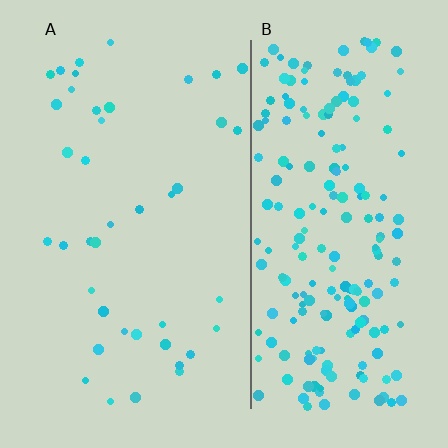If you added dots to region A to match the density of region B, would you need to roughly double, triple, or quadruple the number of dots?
Approximately quadruple.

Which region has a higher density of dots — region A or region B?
B (the right).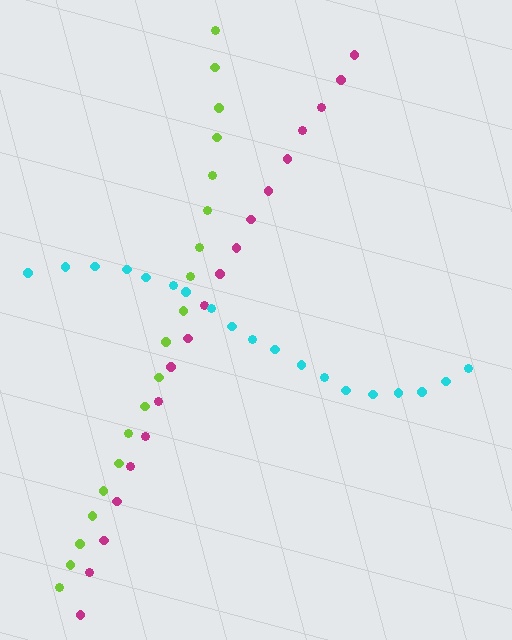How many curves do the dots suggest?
There are 3 distinct paths.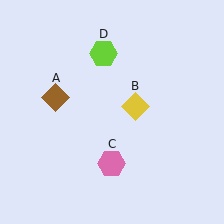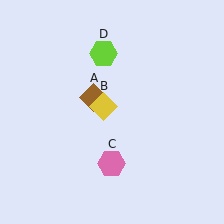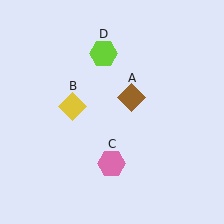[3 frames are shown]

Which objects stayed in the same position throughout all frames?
Pink hexagon (object C) and lime hexagon (object D) remained stationary.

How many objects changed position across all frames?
2 objects changed position: brown diamond (object A), yellow diamond (object B).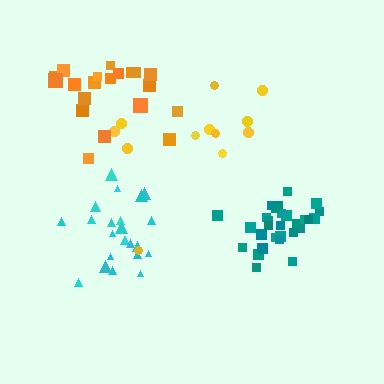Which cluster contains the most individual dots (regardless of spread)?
Teal (29).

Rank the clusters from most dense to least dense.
teal, cyan, orange, yellow.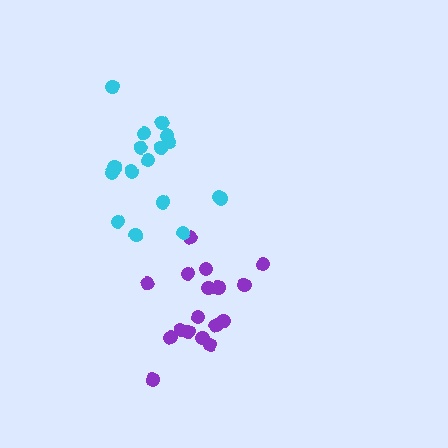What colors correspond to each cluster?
The clusters are colored: purple, cyan.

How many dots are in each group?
Group 1: 17 dots, Group 2: 17 dots (34 total).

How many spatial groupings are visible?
There are 2 spatial groupings.